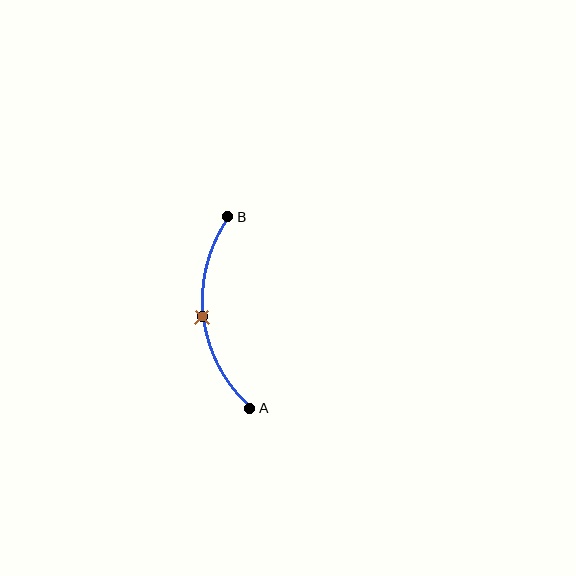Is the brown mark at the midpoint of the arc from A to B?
Yes. The brown mark lies on the arc at equal arc-length from both A and B — it is the arc midpoint.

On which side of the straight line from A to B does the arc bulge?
The arc bulges to the left of the straight line connecting A and B.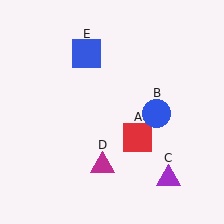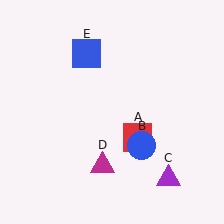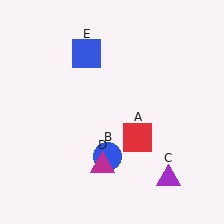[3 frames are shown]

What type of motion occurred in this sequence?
The blue circle (object B) rotated clockwise around the center of the scene.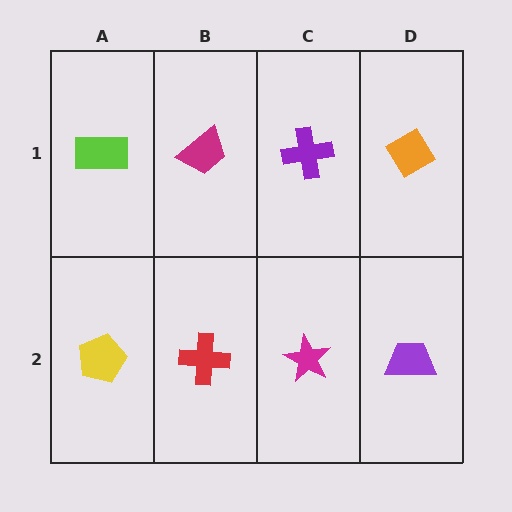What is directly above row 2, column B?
A magenta trapezoid.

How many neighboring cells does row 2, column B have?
3.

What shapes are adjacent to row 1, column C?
A magenta star (row 2, column C), a magenta trapezoid (row 1, column B), an orange diamond (row 1, column D).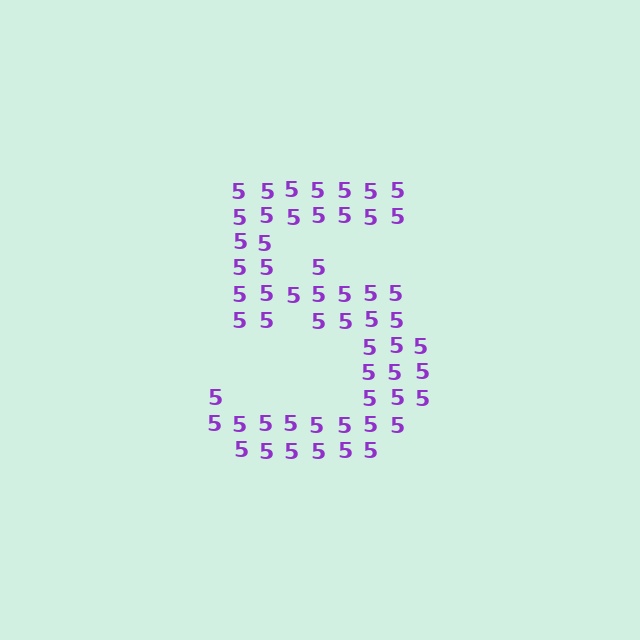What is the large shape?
The large shape is the digit 5.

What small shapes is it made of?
It is made of small digit 5's.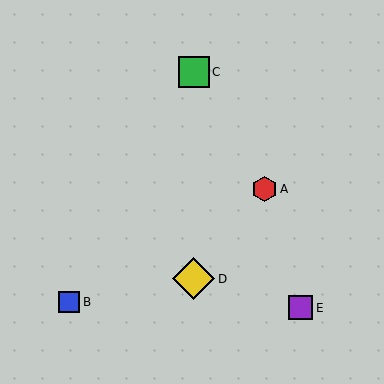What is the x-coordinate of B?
Object B is at x≈69.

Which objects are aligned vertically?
Objects C, D are aligned vertically.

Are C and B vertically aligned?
No, C is at x≈194 and B is at x≈69.